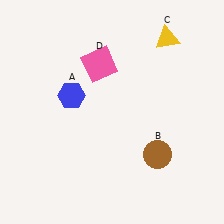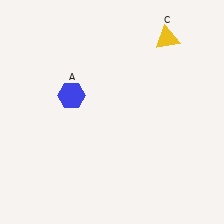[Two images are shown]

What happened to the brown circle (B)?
The brown circle (B) was removed in Image 2. It was in the bottom-right area of Image 1.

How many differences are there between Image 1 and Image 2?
There are 2 differences between the two images.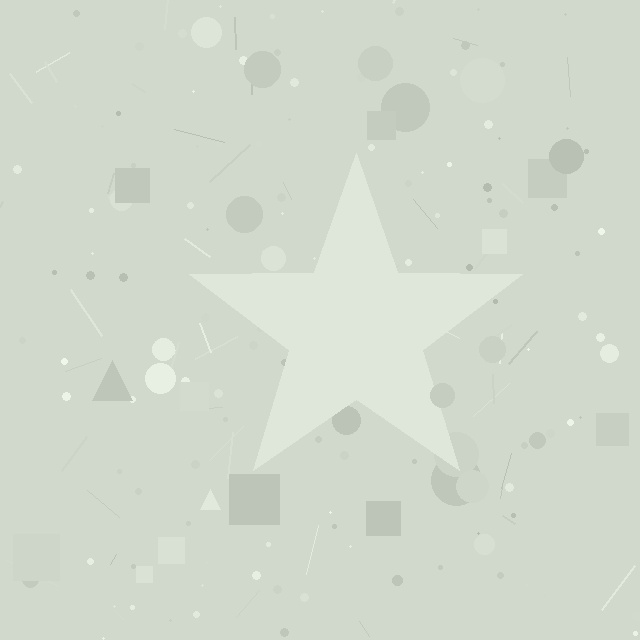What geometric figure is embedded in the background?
A star is embedded in the background.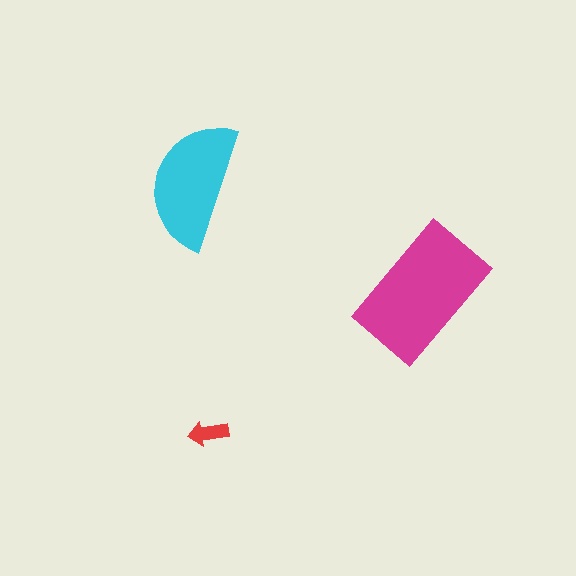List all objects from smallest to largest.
The red arrow, the cyan semicircle, the magenta rectangle.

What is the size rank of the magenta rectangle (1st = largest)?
1st.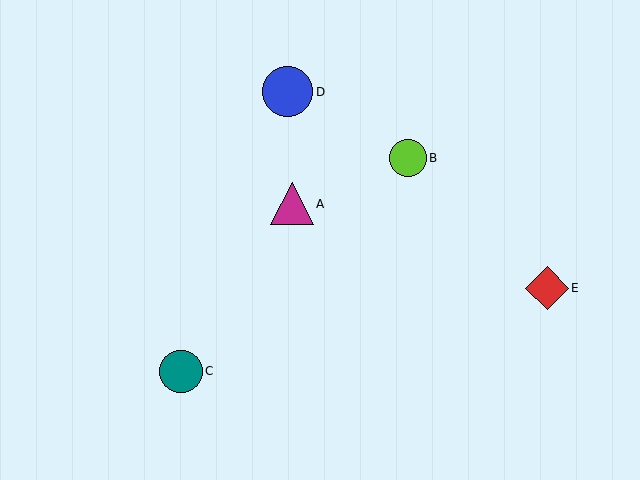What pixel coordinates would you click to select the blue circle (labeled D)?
Click at (287, 92) to select the blue circle D.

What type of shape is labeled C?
Shape C is a teal circle.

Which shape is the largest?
The blue circle (labeled D) is the largest.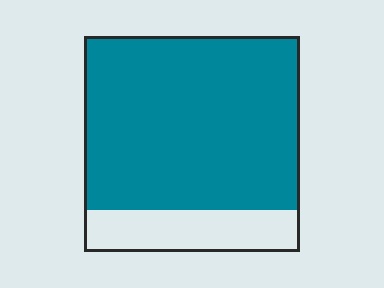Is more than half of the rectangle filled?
Yes.